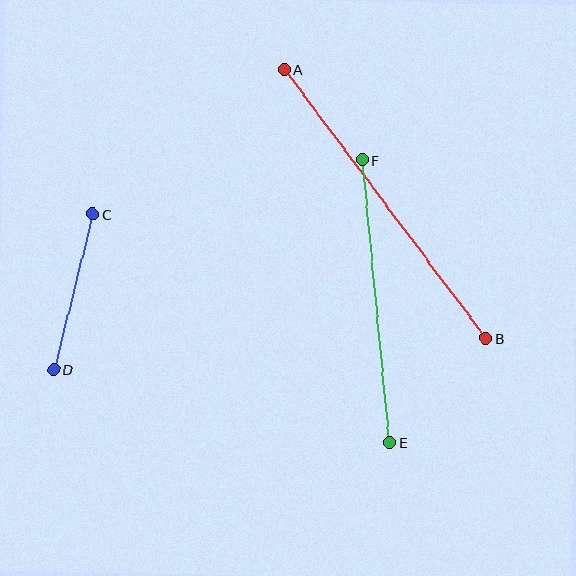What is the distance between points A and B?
The distance is approximately 336 pixels.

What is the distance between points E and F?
The distance is approximately 284 pixels.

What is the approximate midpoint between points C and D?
The midpoint is at approximately (73, 292) pixels.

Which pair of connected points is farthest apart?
Points A and B are farthest apart.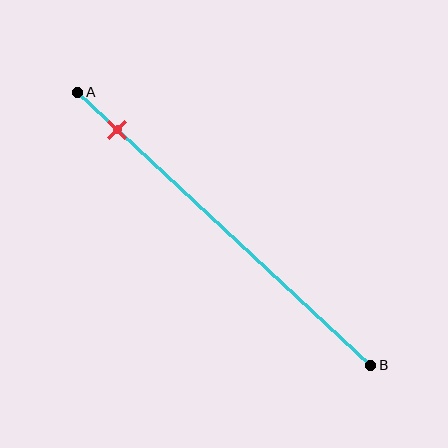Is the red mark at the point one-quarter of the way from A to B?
No, the mark is at about 15% from A, not at the 25% one-quarter point.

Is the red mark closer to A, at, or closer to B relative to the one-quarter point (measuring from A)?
The red mark is closer to point A than the one-quarter point of segment AB.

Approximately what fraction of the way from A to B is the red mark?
The red mark is approximately 15% of the way from A to B.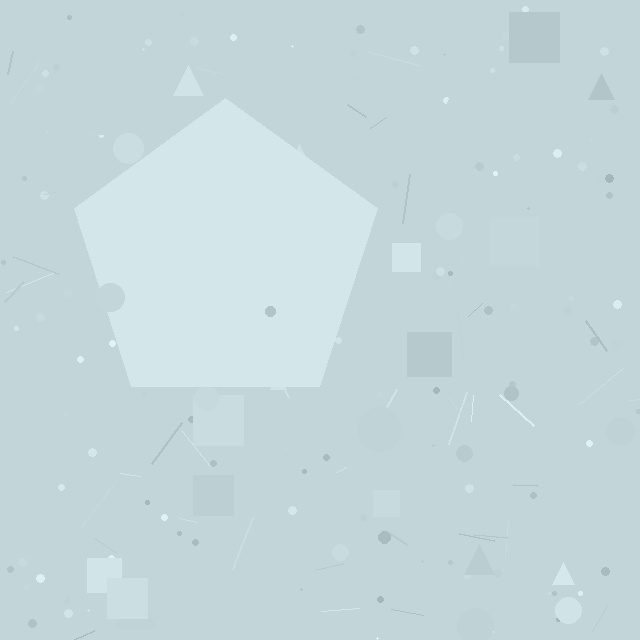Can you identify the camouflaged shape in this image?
The camouflaged shape is a pentagon.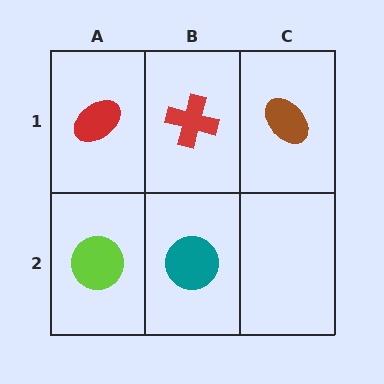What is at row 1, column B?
A red cross.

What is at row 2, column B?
A teal circle.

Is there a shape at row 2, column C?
No, that cell is empty.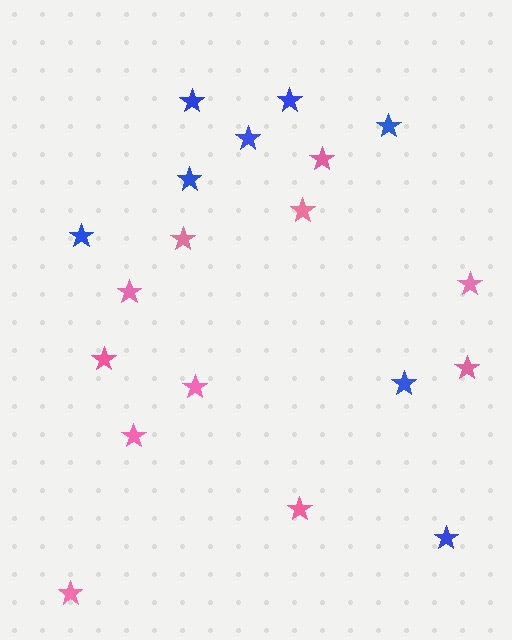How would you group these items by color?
There are 2 groups: one group of pink stars (11) and one group of blue stars (8).